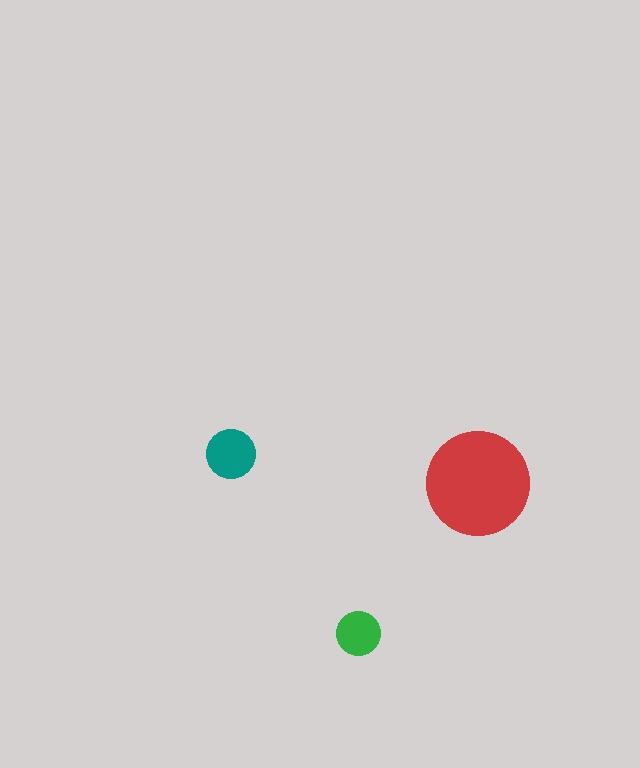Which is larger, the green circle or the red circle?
The red one.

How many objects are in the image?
There are 3 objects in the image.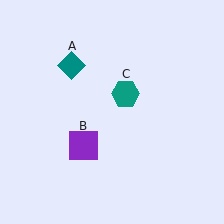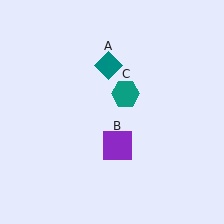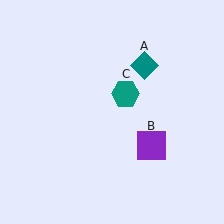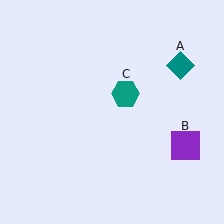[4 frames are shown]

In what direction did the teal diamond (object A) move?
The teal diamond (object A) moved right.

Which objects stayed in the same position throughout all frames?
Teal hexagon (object C) remained stationary.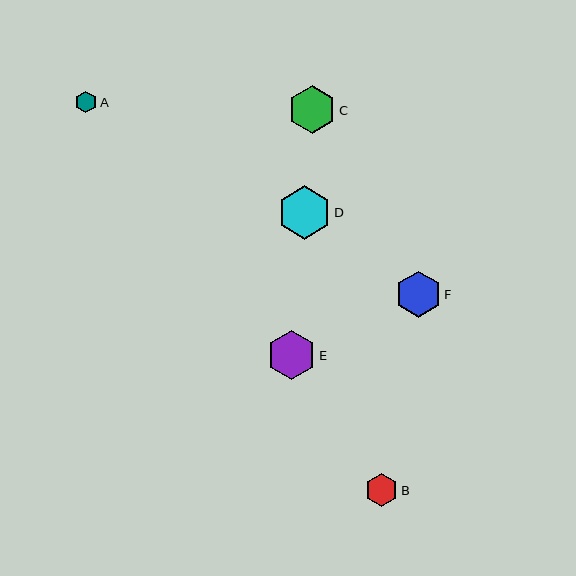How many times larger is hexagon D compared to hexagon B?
Hexagon D is approximately 1.6 times the size of hexagon B.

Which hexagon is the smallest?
Hexagon A is the smallest with a size of approximately 22 pixels.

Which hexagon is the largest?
Hexagon D is the largest with a size of approximately 54 pixels.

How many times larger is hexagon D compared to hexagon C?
Hexagon D is approximately 1.1 times the size of hexagon C.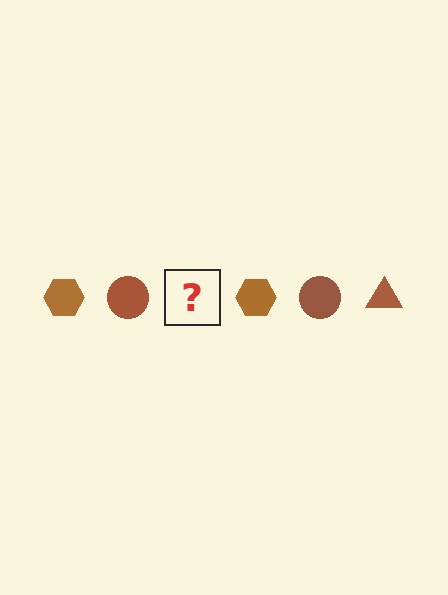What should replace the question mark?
The question mark should be replaced with a brown triangle.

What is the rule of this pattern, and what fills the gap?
The rule is that the pattern cycles through hexagon, circle, triangle shapes in brown. The gap should be filled with a brown triangle.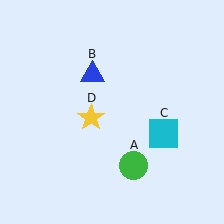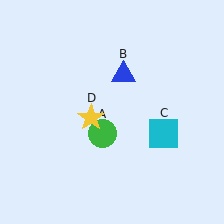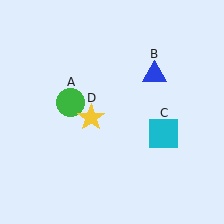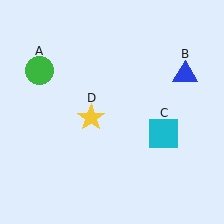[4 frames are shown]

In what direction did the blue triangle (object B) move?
The blue triangle (object B) moved right.